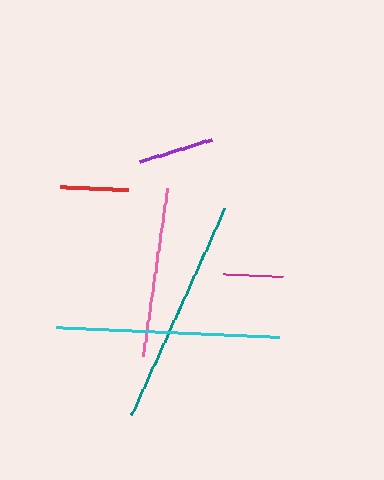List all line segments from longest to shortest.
From longest to shortest: teal, cyan, pink, purple, red, magenta.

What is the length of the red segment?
The red segment is approximately 68 pixels long.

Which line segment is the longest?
The teal line is the longest at approximately 226 pixels.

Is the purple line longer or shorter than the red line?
The purple line is longer than the red line.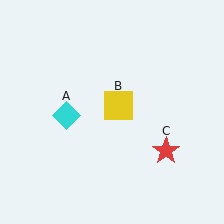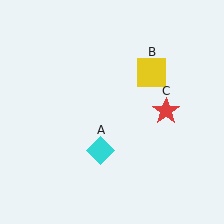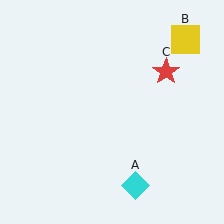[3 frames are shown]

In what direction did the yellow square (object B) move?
The yellow square (object B) moved up and to the right.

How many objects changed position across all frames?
3 objects changed position: cyan diamond (object A), yellow square (object B), red star (object C).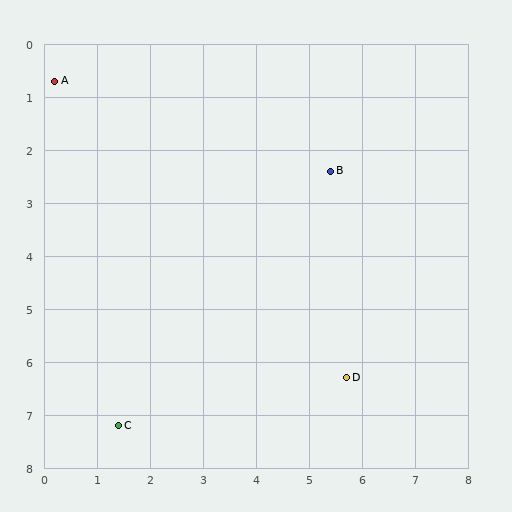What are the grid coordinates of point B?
Point B is at approximately (5.4, 2.4).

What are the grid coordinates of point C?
Point C is at approximately (1.4, 7.2).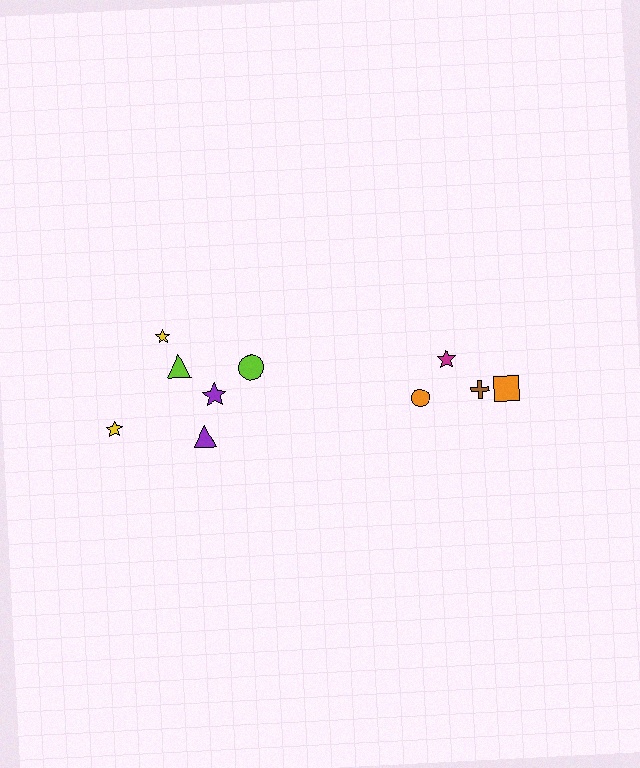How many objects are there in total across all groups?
There are 10 objects.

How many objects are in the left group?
There are 6 objects.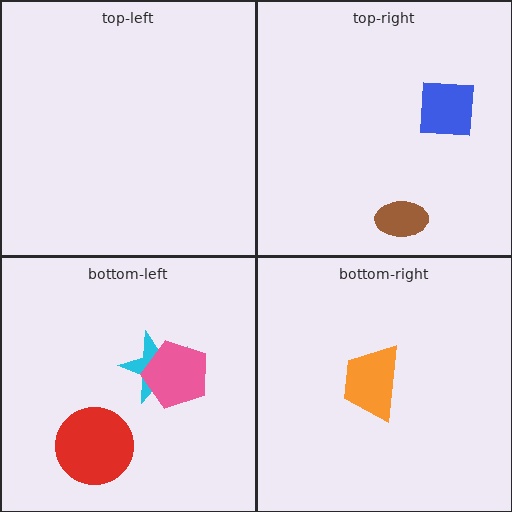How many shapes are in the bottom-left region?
3.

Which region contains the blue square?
The top-right region.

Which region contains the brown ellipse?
The top-right region.